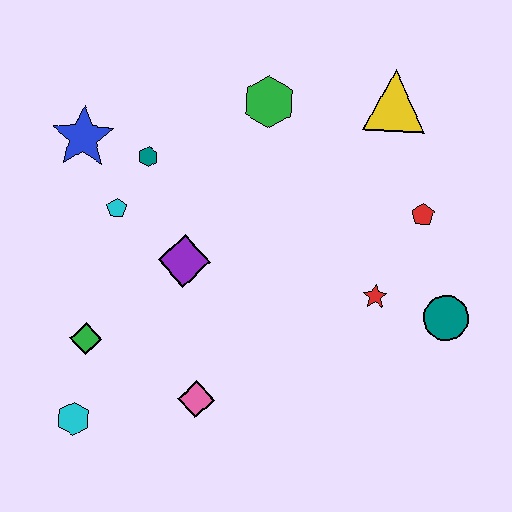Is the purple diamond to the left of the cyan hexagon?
No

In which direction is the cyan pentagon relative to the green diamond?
The cyan pentagon is above the green diamond.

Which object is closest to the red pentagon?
The red star is closest to the red pentagon.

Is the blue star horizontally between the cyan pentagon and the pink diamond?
No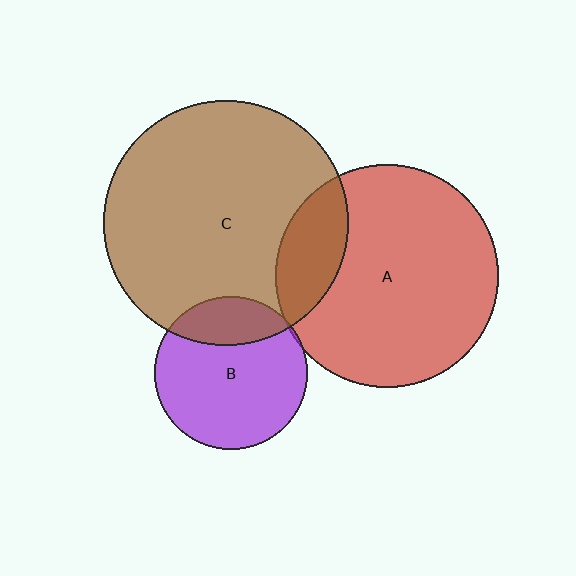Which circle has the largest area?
Circle C (brown).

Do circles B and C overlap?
Yes.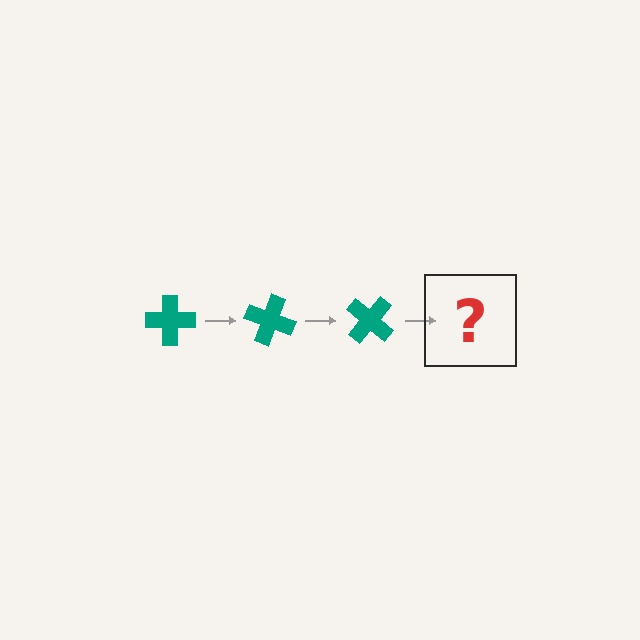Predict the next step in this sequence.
The next step is a teal cross rotated 60 degrees.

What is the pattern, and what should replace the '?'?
The pattern is that the cross rotates 20 degrees each step. The '?' should be a teal cross rotated 60 degrees.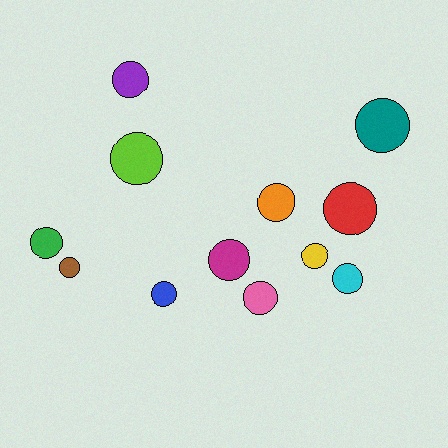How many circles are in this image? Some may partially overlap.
There are 12 circles.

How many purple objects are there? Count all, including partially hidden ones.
There is 1 purple object.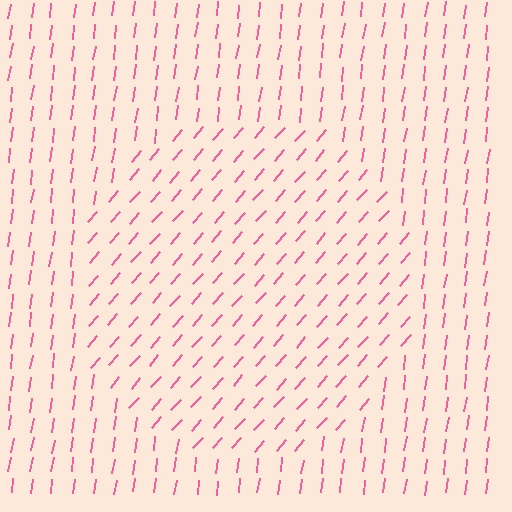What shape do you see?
I see a circle.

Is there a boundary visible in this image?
Yes, there is a texture boundary formed by a change in line orientation.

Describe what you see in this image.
The image is filled with small pink line segments. A circle region in the image has lines oriented differently from the surrounding lines, creating a visible texture boundary.